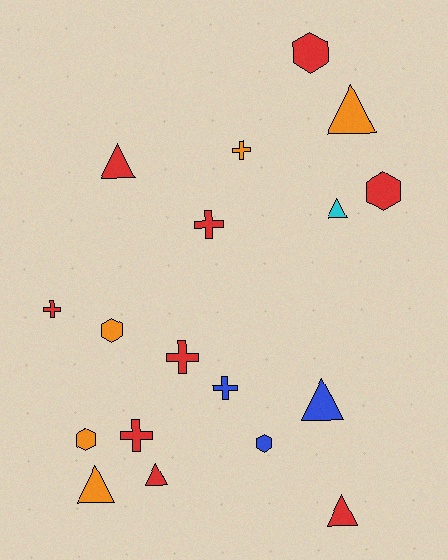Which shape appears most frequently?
Triangle, with 7 objects.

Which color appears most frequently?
Red, with 9 objects.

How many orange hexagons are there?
There are 2 orange hexagons.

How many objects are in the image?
There are 18 objects.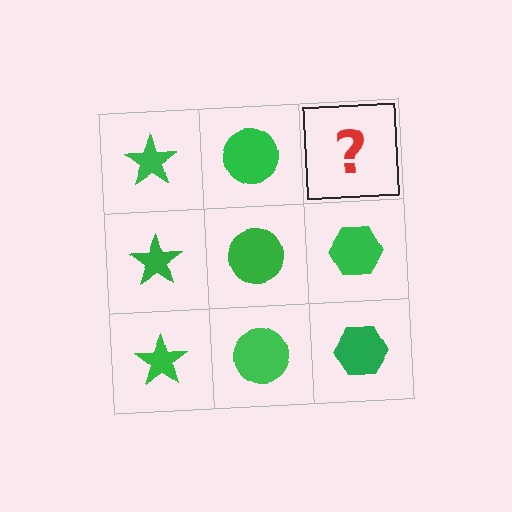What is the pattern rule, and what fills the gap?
The rule is that each column has a consistent shape. The gap should be filled with a green hexagon.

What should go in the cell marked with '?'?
The missing cell should contain a green hexagon.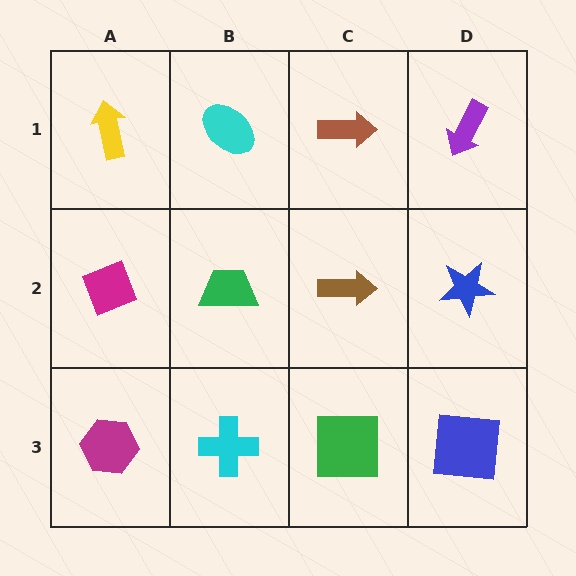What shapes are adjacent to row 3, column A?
A magenta diamond (row 2, column A), a cyan cross (row 3, column B).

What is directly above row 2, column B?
A cyan ellipse.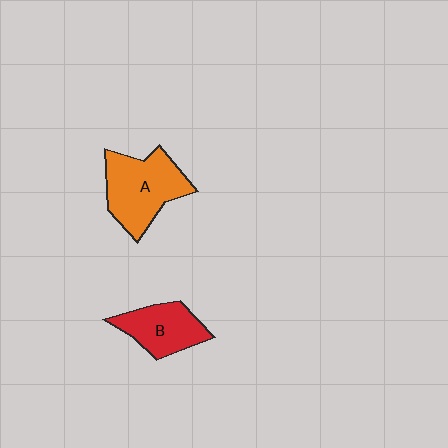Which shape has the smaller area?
Shape B (red).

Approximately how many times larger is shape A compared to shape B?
Approximately 1.4 times.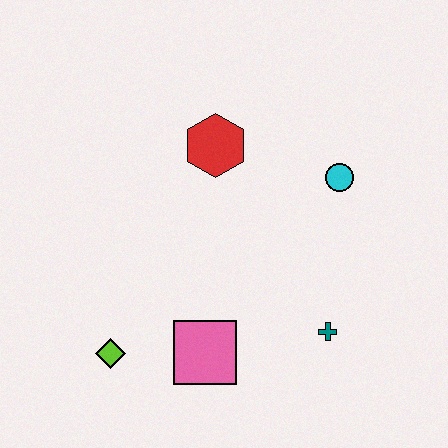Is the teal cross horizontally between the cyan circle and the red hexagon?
Yes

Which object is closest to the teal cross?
The pink square is closest to the teal cross.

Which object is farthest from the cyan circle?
The lime diamond is farthest from the cyan circle.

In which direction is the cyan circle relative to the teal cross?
The cyan circle is above the teal cross.